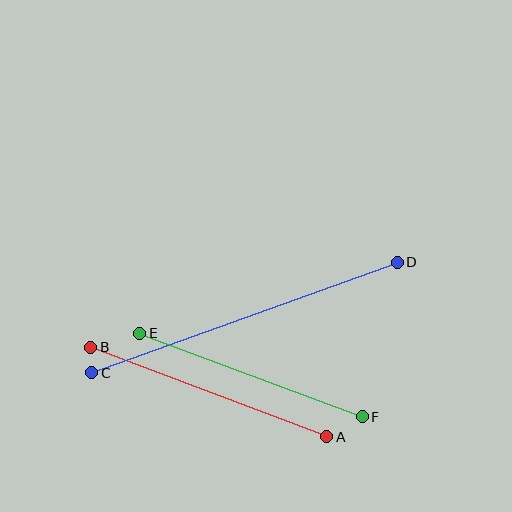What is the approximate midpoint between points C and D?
The midpoint is at approximately (245, 318) pixels.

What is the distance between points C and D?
The distance is approximately 325 pixels.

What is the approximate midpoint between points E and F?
The midpoint is at approximately (251, 375) pixels.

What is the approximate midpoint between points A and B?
The midpoint is at approximately (209, 392) pixels.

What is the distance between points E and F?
The distance is approximately 237 pixels.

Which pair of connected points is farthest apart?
Points C and D are farthest apart.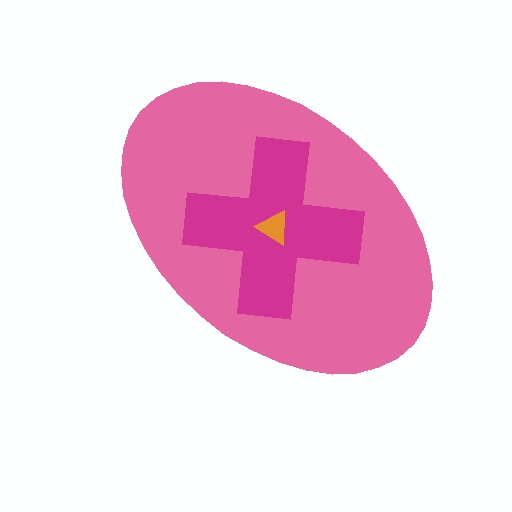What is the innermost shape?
The orange triangle.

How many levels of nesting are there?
3.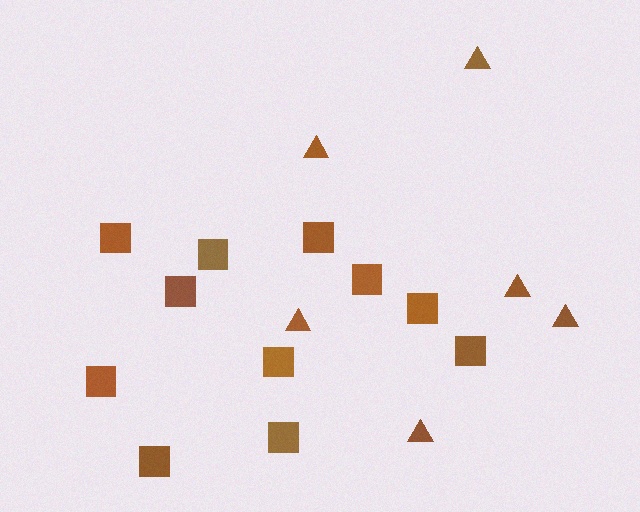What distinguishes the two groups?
There are 2 groups: one group of squares (11) and one group of triangles (6).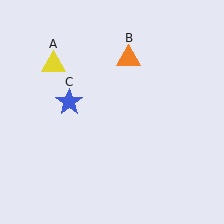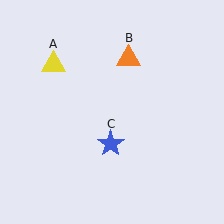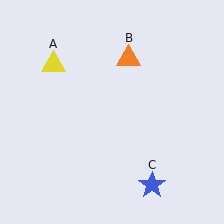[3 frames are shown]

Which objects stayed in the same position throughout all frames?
Yellow triangle (object A) and orange triangle (object B) remained stationary.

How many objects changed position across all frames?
1 object changed position: blue star (object C).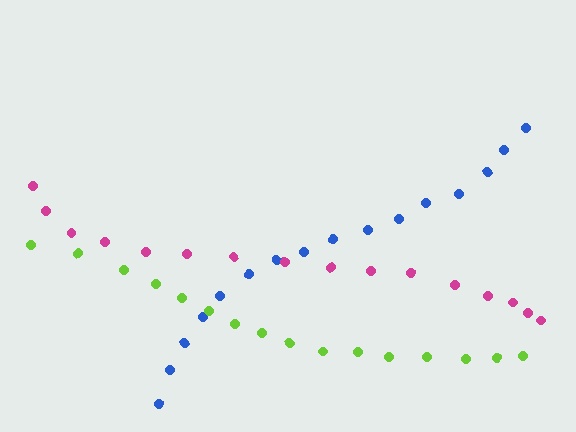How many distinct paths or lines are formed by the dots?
There are 3 distinct paths.